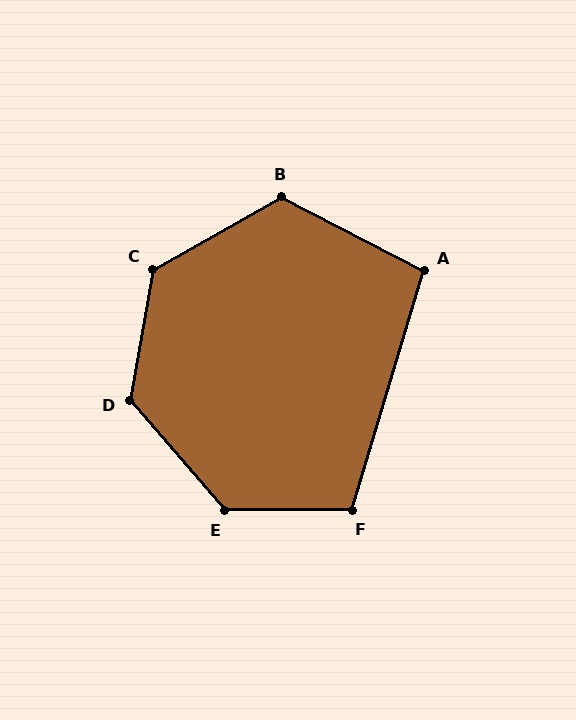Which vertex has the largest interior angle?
E, at approximately 131 degrees.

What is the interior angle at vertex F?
Approximately 107 degrees (obtuse).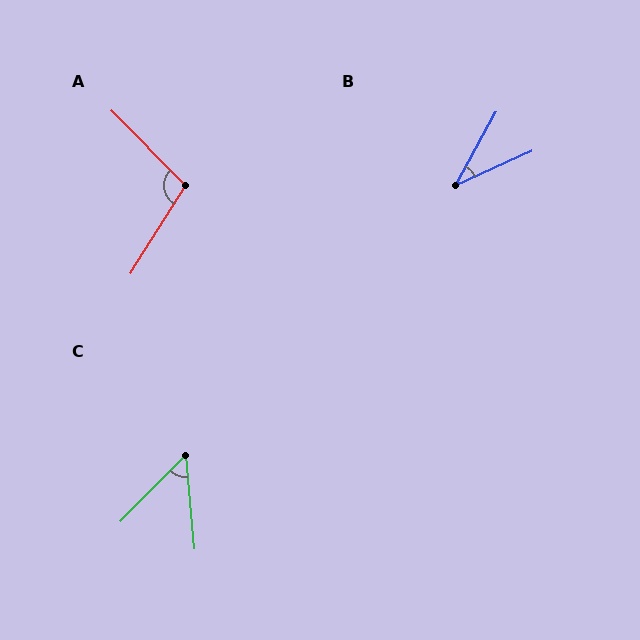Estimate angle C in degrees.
Approximately 50 degrees.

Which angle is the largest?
A, at approximately 104 degrees.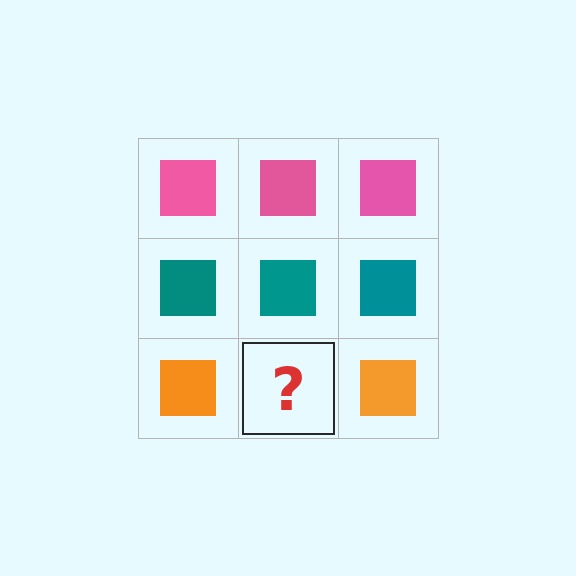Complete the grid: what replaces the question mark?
The question mark should be replaced with an orange square.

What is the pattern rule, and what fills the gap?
The rule is that each row has a consistent color. The gap should be filled with an orange square.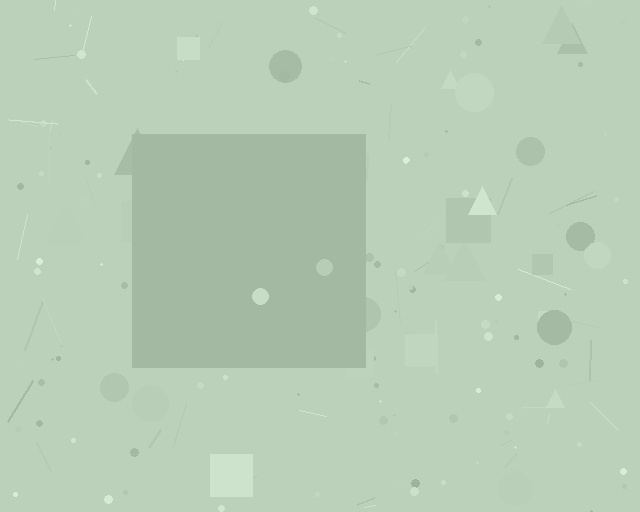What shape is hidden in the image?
A square is hidden in the image.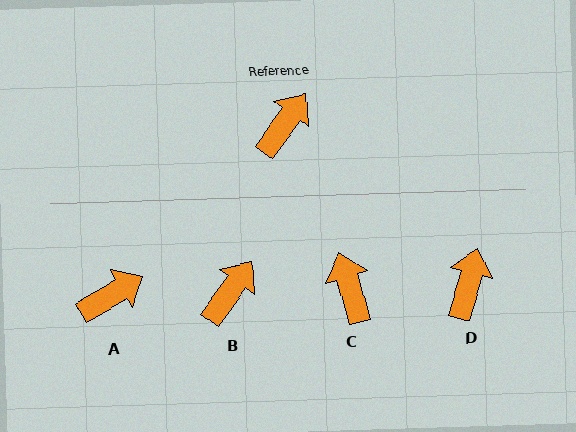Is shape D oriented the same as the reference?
No, it is off by about 21 degrees.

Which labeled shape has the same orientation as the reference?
B.